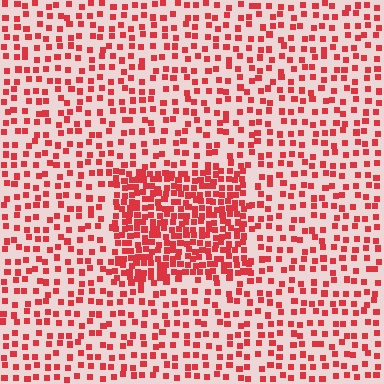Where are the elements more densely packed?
The elements are more densely packed inside the rectangle boundary.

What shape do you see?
I see a rectangle.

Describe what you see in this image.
The image contains small red elements arranged at two different densities. A rectangle-shaped region is visible where the elements are more densely packed than the surrounding area.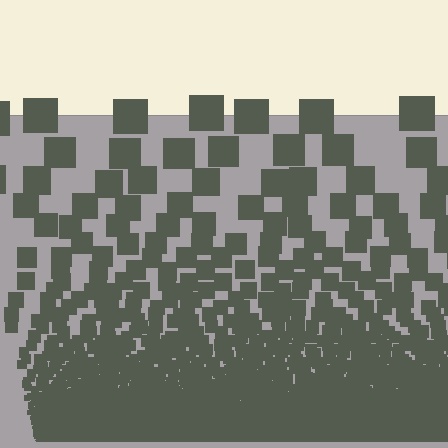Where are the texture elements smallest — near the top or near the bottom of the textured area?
Near the bottom.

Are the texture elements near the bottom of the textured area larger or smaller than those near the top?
Smaller. The gradient is inverted — elements near the bottom are smaller and denser.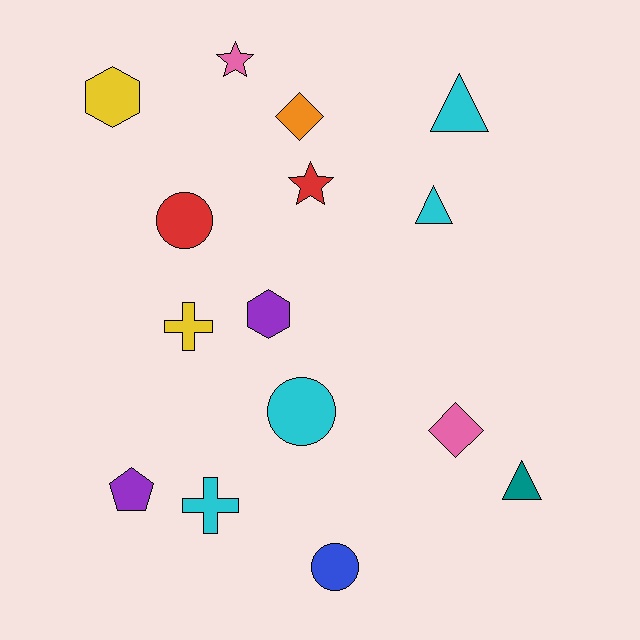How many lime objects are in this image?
There are no lime objects.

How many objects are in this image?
There are 15 objects.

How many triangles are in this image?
There are 3 triangles.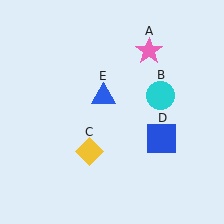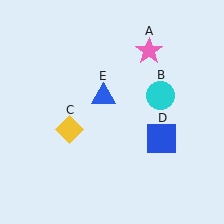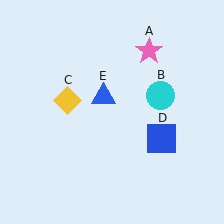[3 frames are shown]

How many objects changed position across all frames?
1 object changed position: yellow diamond (object C).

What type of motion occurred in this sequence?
The yellow diamond (object C) rotated clockwise around the center of the scene.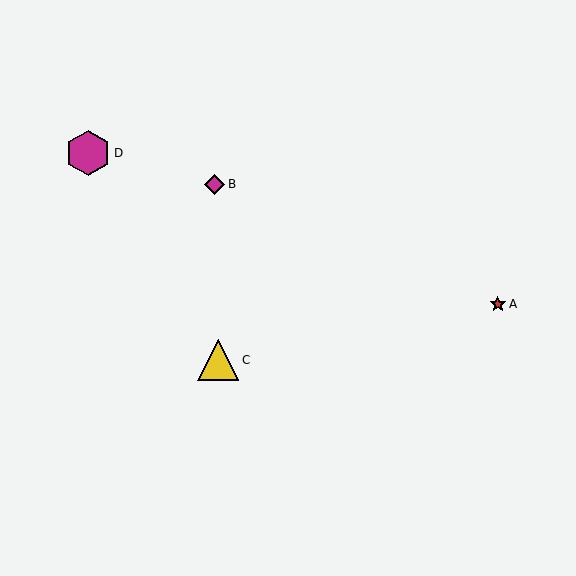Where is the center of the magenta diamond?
The center of the magenta diamond is at (215, 184).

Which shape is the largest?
The magenta hexagon (labeled D) is the largest.